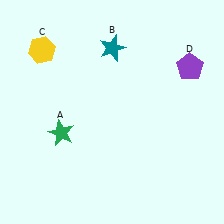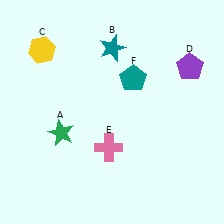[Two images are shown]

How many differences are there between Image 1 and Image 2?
There are 2 differences between the two images.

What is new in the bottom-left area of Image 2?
A pink cross (E) was added in the bottom-left area of Image 2.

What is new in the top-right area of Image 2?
A teal pentagon (F) was added in the top-right area of Image 2.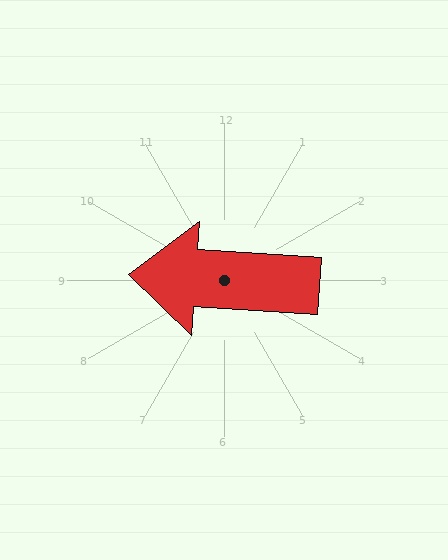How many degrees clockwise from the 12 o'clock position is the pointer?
Approximately 274 degrees.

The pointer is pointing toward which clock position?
Roughly 9 o'clock.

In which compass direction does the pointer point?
West.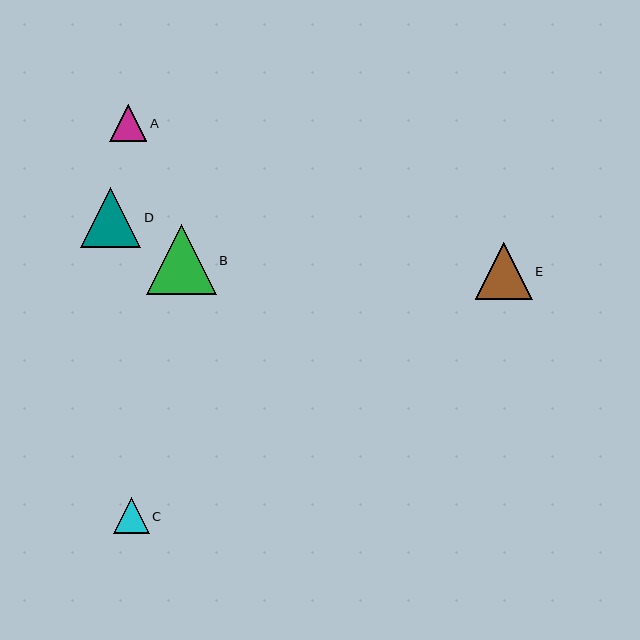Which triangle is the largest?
Triangle B is the largest with a size of approximately 69 pixels.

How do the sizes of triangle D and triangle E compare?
Triangle D and triangle E are approximately the same size.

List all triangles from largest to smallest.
From largest to smallest: B, D, E, A, C.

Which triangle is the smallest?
Triangle C is the smallest with a size of approximately 36 pixels.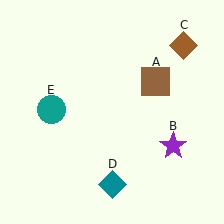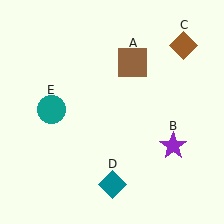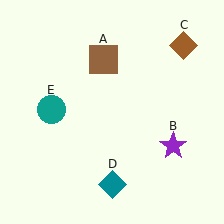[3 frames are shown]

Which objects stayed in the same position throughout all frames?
Purple star (object B) and brown diamond (object C) and teal diamond (object D) and teal circle (object E) remained stationary.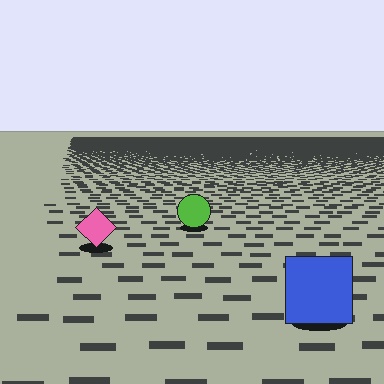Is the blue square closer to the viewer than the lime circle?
Yes. The blue square is closer — you can tell from the texture gradient: the ground texture is coarser near it.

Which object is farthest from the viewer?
The lime circle is farthest from the viewer. It appears smaller and the ground texture around it is denser.